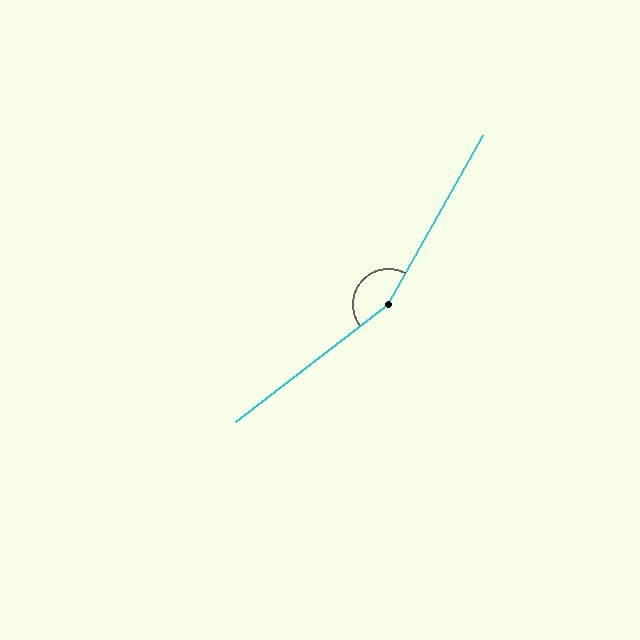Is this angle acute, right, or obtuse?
It is obtuse.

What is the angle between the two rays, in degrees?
Approximately 157 degrees.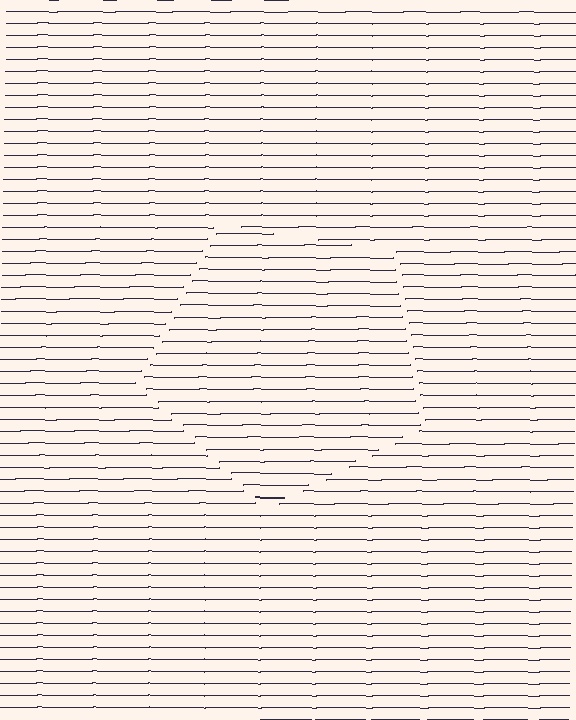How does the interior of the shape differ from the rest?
The interior of the shape contains the same grating, shifted by half a period — the contour is defined by the phase discontinuity where line-ends from the inner and outer gratings abut.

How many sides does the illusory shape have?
5 sides — the line-ends trace a pentagon.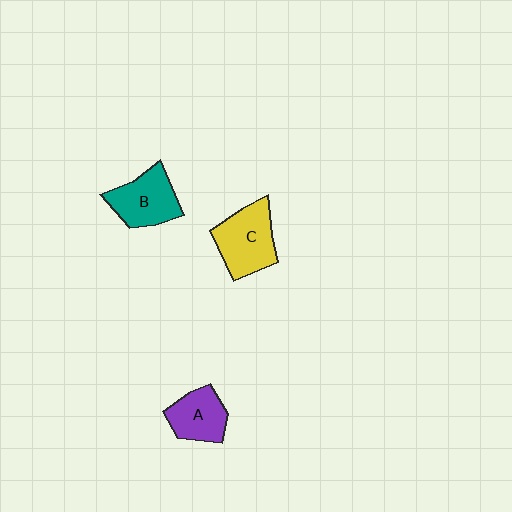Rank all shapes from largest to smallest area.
From largest to smallest: C (yellow), B (teal), A (purple).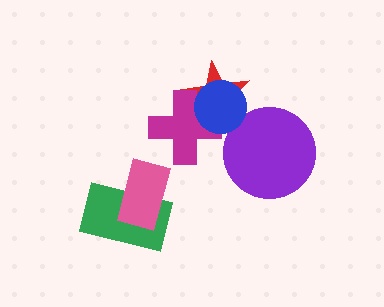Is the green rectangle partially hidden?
Yes, it is partially covered by another shape.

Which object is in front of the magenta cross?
The blue circle is in front of the magenta cross.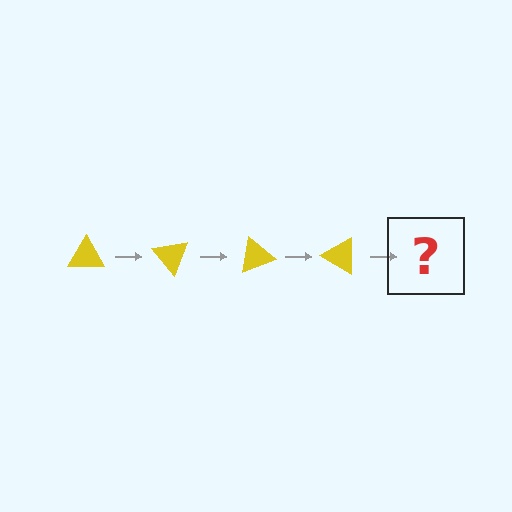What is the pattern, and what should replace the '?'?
The pattern is that the triangle rotates 50 degrees each step. The '?' should be a yellow triangle rotated 200 degrees.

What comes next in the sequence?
The next element should be a yellow triangle rotated 200 degrees.